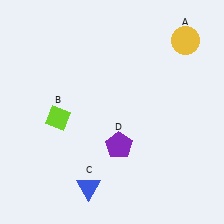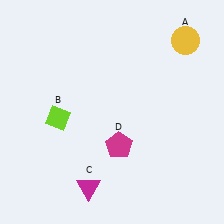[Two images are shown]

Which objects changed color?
C changed from blue to magenta. D changed from purple to magenta.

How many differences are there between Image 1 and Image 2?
There are 2 differences between the two images.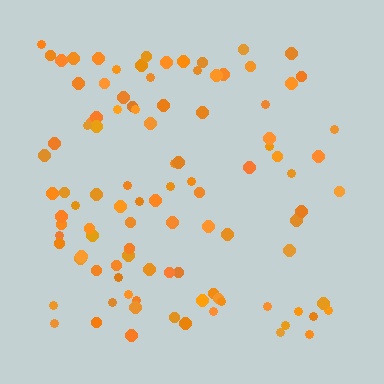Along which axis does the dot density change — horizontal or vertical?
Horizontal.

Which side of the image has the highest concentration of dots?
The left.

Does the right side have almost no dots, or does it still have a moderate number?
Still a moderate number, just noticeably fewer than the left.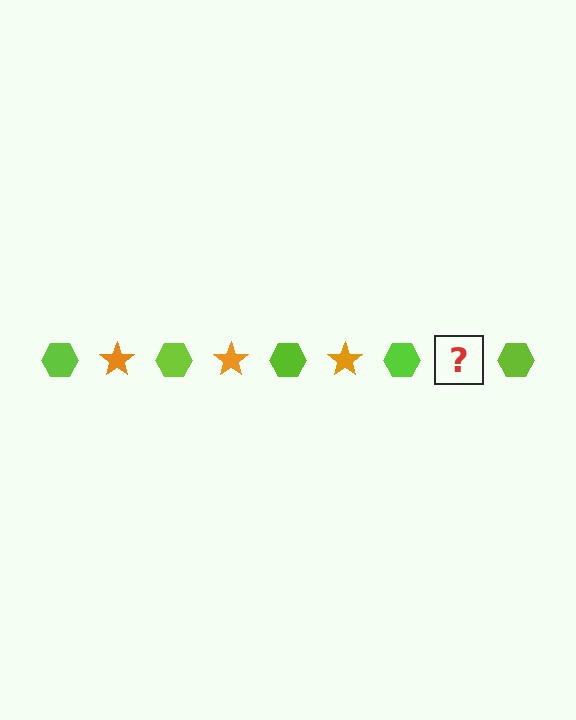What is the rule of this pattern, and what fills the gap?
The rule is that the pattern alternates between lime hexagon and orange star. The gap should be filled with an orange star.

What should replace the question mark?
The question mark should be replaced with an orange star.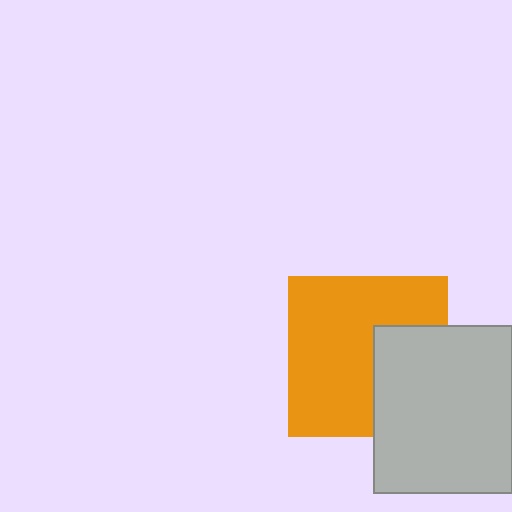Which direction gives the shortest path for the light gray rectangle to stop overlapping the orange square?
Moving right gives the shortest separation.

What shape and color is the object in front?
The object in front is a light gray rectangle.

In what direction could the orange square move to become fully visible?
The orange square could move left. That would shift it out from behind the light gray rectangle entirely.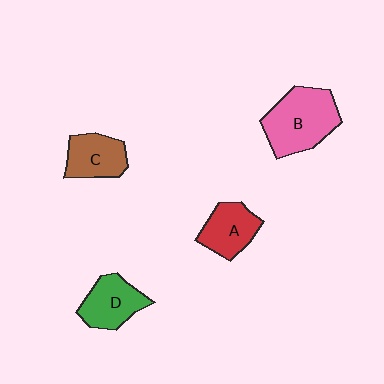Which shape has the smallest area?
Shape A (red).